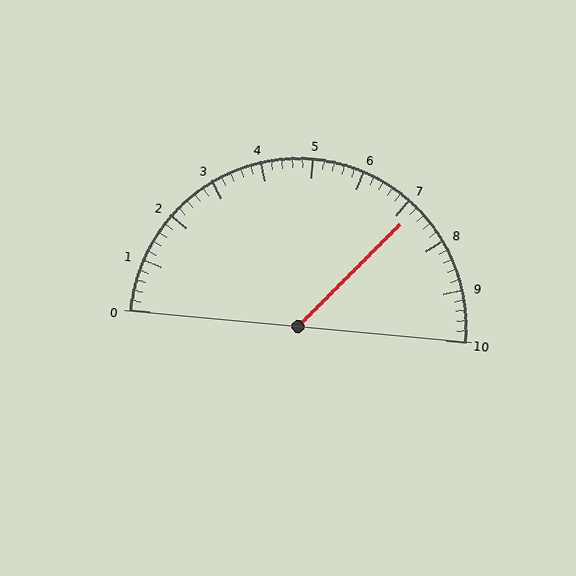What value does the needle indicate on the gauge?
The needle indicates approximately 7.2.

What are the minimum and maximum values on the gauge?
The gauge ranges from 0 to 10.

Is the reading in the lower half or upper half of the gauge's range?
The reading is in the upper half of the range (0 to 10).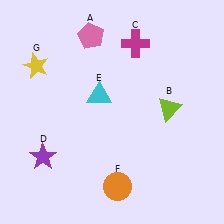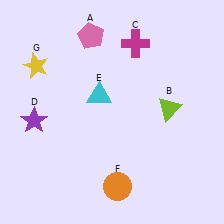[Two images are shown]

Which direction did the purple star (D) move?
The purple star (D) moved up.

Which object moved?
The purple star (D) moved up.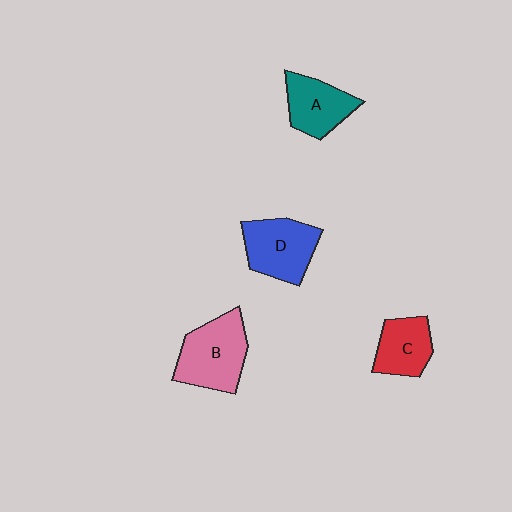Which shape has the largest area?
Shape B (pink).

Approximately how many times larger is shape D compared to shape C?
Approximately 1.3 times.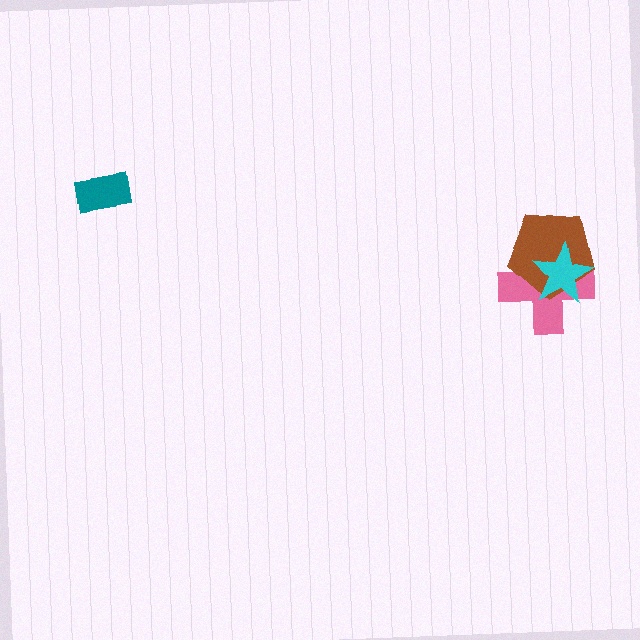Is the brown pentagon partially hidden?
Yes, it is partially covered by another shape.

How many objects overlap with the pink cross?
2 objects overlap with the pink cross.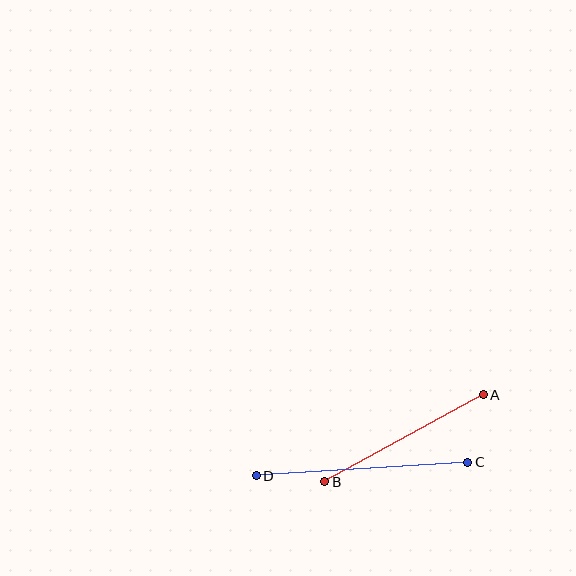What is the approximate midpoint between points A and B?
The midpoint is at approximately (404, 438) pixels.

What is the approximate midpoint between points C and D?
The midpoint is at approximately (362, 469) pixels.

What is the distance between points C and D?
The distance is approximately 212 pixels.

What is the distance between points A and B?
The distance is approximately 181 pixels.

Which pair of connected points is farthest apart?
Points C and D are farthest apart.